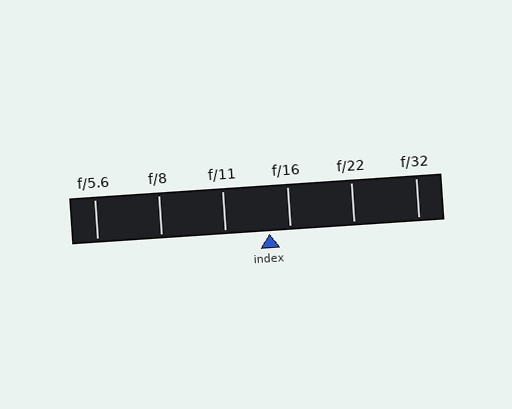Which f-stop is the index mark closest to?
The index mark is closest to f/16.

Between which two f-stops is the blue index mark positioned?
The index mark is between f/11 and f/16.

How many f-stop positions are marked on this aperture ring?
There are 6 f-stop positions marked.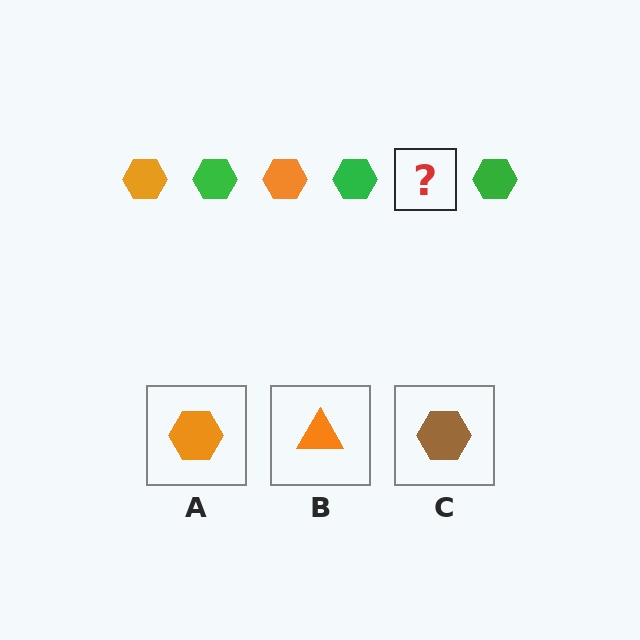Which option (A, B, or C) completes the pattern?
A.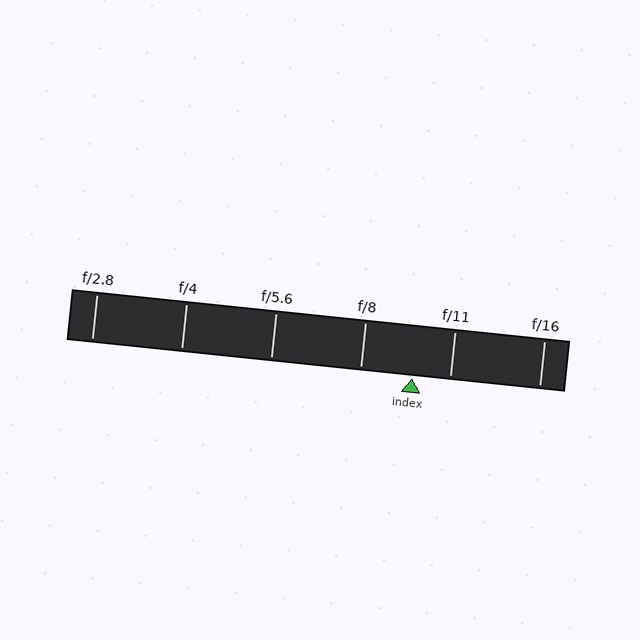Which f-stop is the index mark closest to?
The index mark is closest to f/11.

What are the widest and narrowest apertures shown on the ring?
The widest aperture shown is f/2.8 and the narrowest is f/16.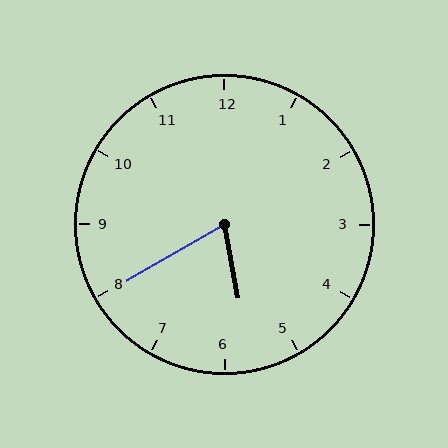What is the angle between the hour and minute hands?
Approximately 70 degrees.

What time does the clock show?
5:40.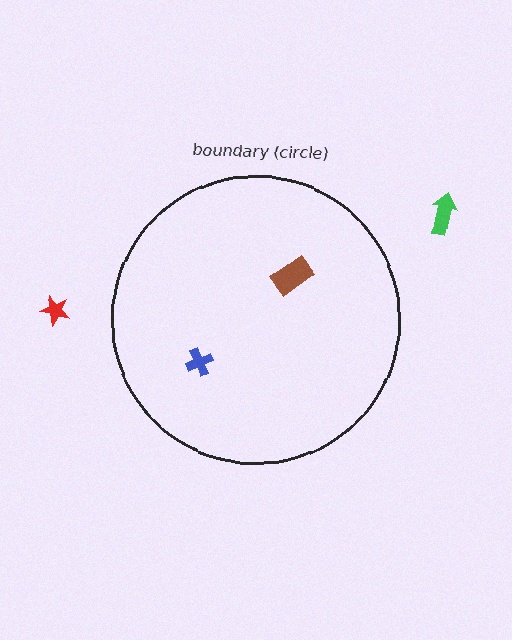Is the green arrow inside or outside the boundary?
Outside.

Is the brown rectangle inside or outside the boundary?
Inside.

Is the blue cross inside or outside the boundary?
Inside.